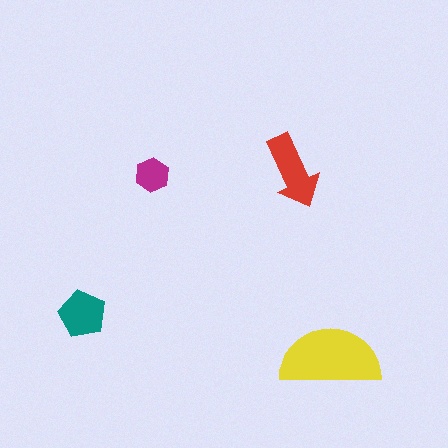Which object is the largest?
The yellow semicircle.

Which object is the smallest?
The magenta hexagon.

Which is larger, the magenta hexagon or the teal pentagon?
The teal pentagon.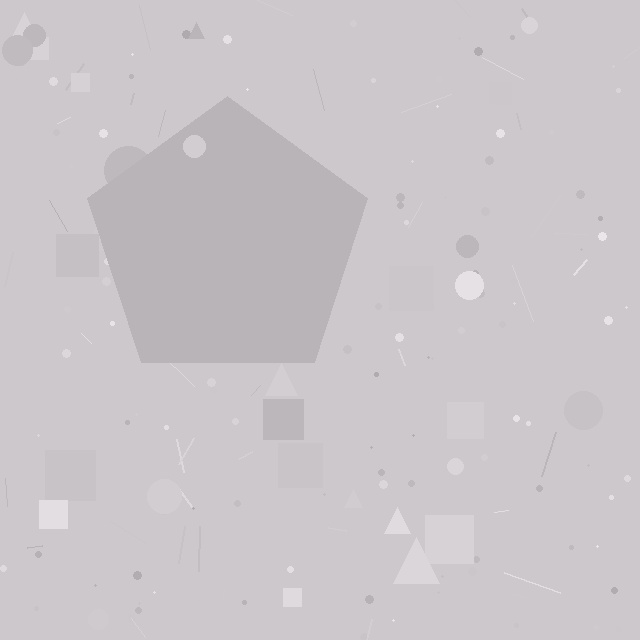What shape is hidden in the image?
A pentagon is hidden in the image.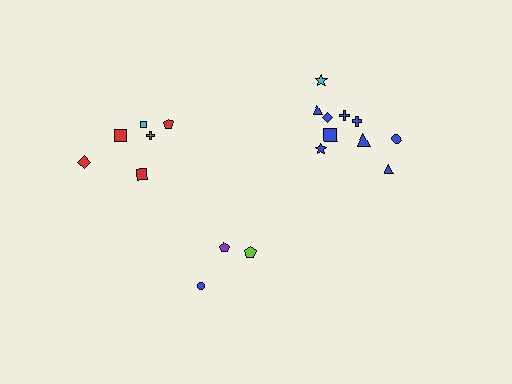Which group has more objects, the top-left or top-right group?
The top-right group.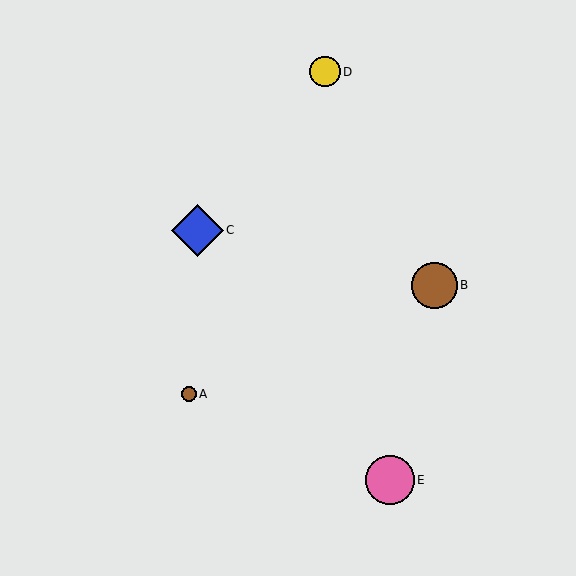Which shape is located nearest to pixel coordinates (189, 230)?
The blue diamond (labeled C) at (197, 230) is nearest to that location.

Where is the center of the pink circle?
The center of the pink circle is at (390, 480).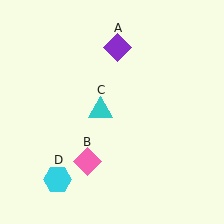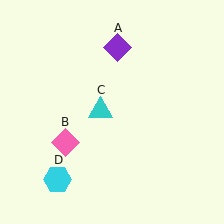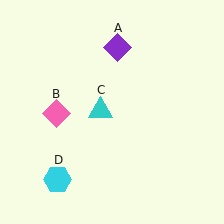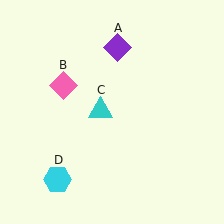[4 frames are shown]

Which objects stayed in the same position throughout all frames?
Purple diamond (object A) and cyan triangle (object C) and cyan hexagon (object D) remained stationary.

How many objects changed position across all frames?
1 object changed position: pink diamond (object B).